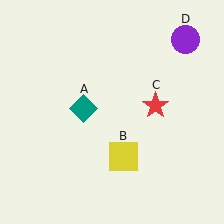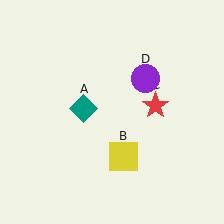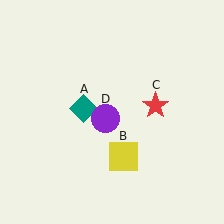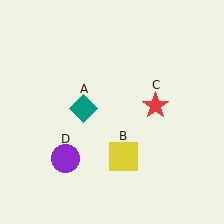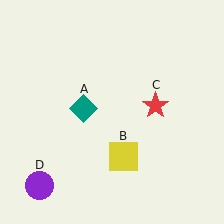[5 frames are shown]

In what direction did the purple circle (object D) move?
The purple circle (object D) moved down and to the left.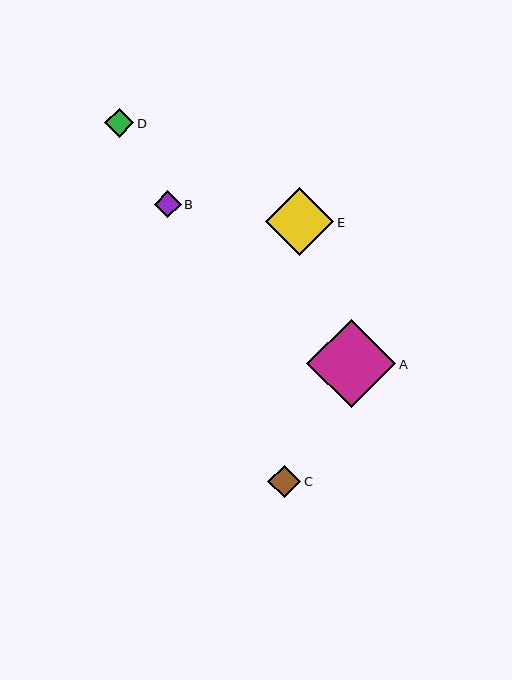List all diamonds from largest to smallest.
From largest to smallest: A, E, C, D, B.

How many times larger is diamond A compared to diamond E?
Diamond A is approximately 1.3 times the size of diamond E.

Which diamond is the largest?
Diamond A is the largest with a size of approximately 89 pixels.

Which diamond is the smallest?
Diamond B is the smallest with a size of approximately 27 pixels.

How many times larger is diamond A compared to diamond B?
Diamond A is approximately 3.3 times the size of diamond B.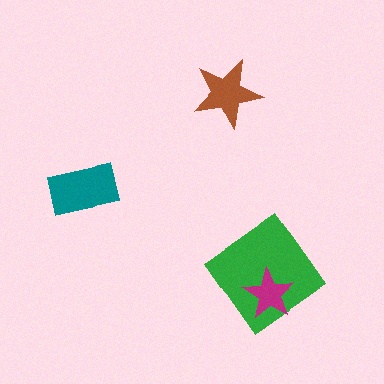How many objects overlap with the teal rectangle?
0 objects overlap with the teal rectangle.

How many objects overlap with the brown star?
0 objects overlap with the brown star.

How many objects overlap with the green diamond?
1 object overlaps with the green diamond.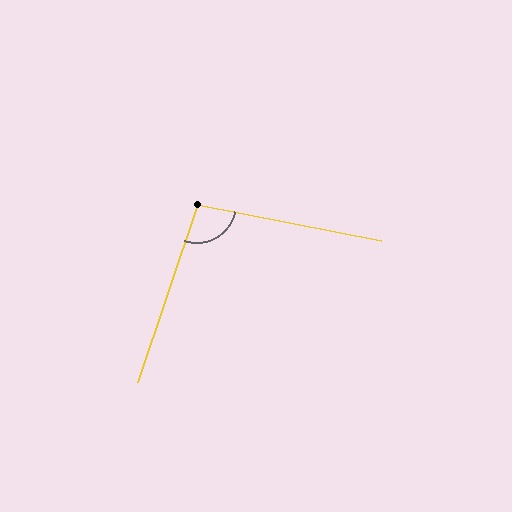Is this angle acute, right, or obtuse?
It is obtuse.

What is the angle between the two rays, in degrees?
Approximately 97 degrees.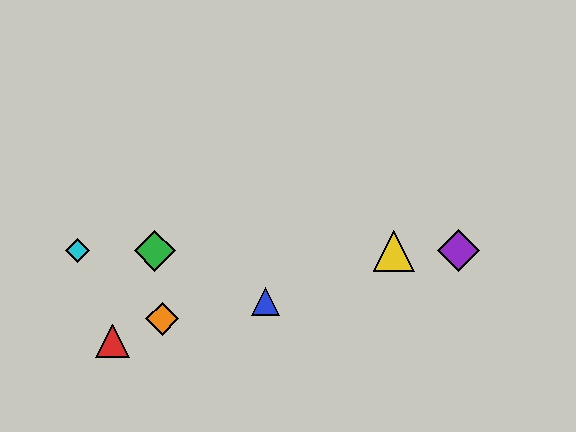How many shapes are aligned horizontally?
4 shapes (the green diamond, the yellow triangle, the purple diamond, the cyan diamond) are aligned horizontally.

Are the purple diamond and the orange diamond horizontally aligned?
No, the purple diamond is at y≈251 and the orange diamond is at y≈319.